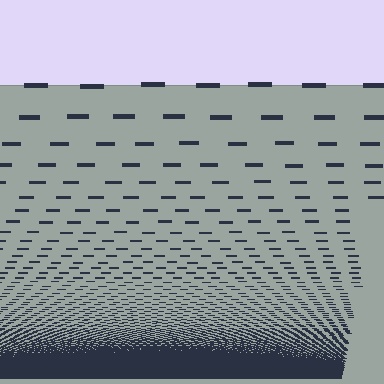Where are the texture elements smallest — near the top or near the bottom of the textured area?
Near the bottom.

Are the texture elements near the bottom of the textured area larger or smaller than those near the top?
Smaller. The gradient is inverted — elements near the bottom are smaller and denser.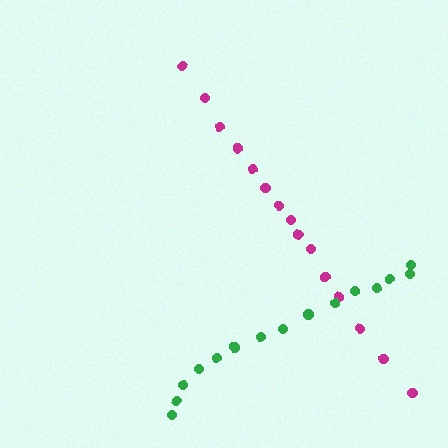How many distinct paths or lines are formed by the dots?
There are 2 distinct paths.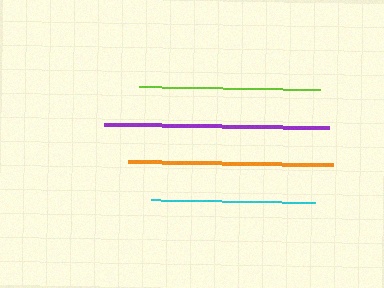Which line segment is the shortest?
The cyan line is the shortest at approximately 164 pixels.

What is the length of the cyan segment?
The cyan segment is approximately 164 pixels long.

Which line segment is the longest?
The purple line is the longest at approximately 225 pixels.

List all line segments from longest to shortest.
From longest to shortest: purple, orange, lime, cyan.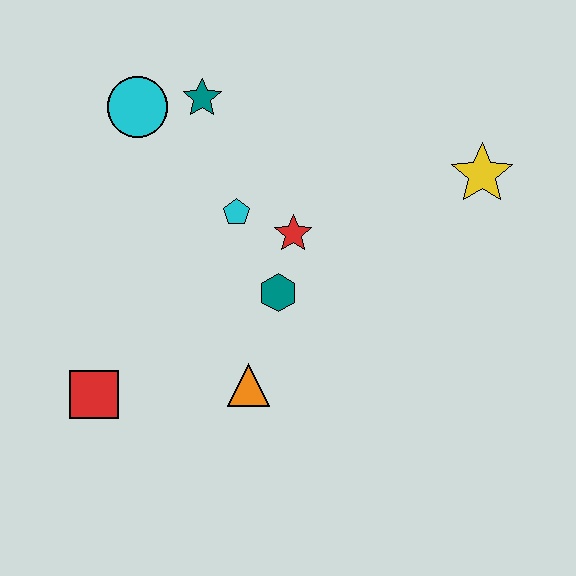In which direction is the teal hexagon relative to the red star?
The teal hexagon is below the red star.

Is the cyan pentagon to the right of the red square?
Yes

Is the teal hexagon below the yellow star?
Yes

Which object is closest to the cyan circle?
The teal star is closest to the cyan circle.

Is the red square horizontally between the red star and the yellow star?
No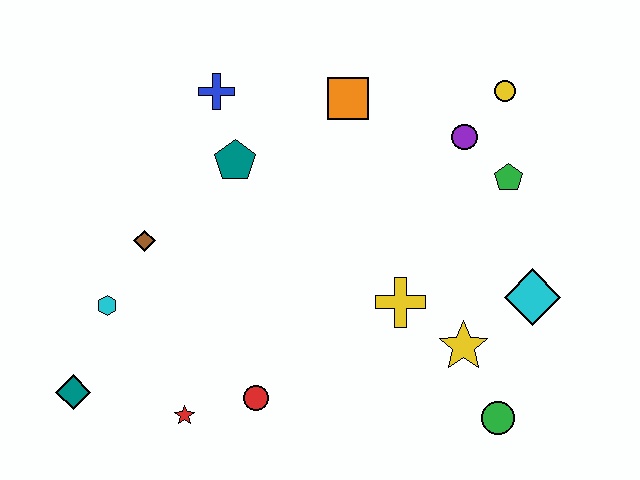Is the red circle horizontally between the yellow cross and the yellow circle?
No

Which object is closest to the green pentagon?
The purple circle is closest to the green pentagon.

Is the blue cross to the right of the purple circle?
No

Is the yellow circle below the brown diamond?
No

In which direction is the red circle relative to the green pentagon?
The red circle is to the left of the green pentagon.